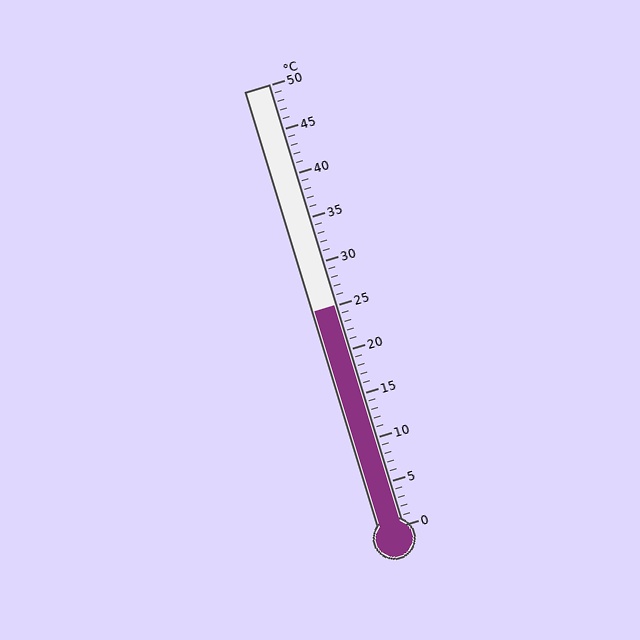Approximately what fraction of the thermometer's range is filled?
The thermometer is filled to approximately 50% of its range.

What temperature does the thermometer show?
The thermometer shows approximately 25°C.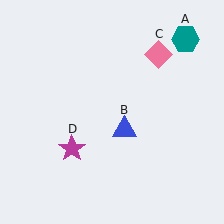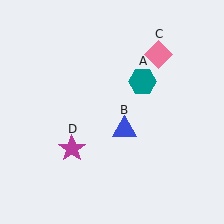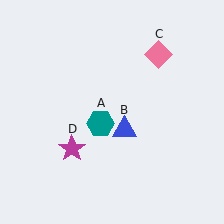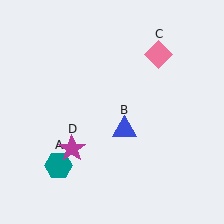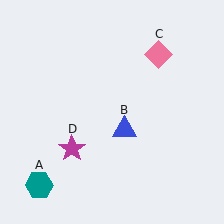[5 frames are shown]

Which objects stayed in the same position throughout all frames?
Blue triangle (object B) and pink diamond (object C) and magenta star (object D) remained stationary.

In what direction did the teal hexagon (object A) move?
The teal hexagon (object A) moved down and to the left.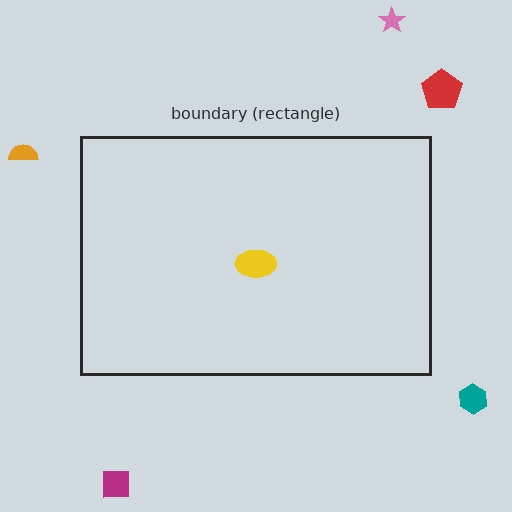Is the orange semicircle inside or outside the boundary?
Outside.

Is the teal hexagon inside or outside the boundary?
Outside.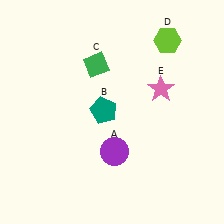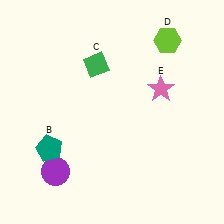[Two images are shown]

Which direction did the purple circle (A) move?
The purple circle (A) moved left.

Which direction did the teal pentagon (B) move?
The teal pentagon (B) moved left.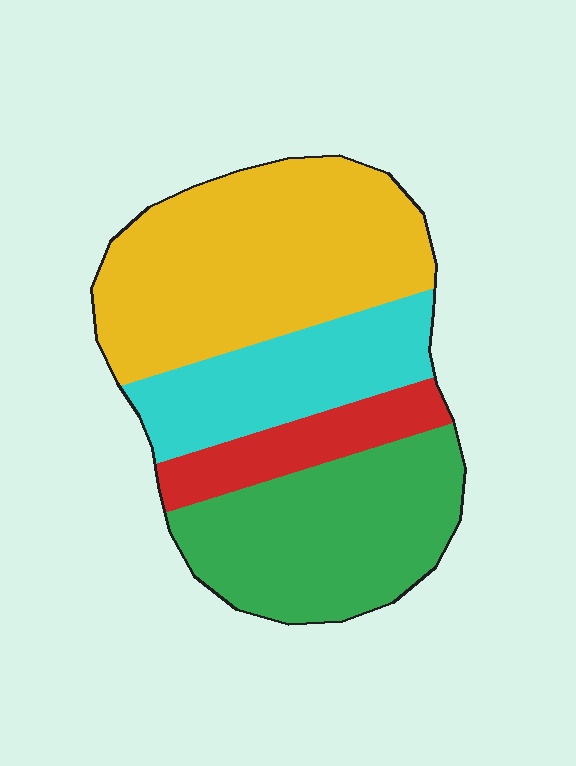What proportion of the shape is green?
Green covers about 30% of the shape.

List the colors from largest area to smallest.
From largest to smallest: yellow, green, cyan, red.